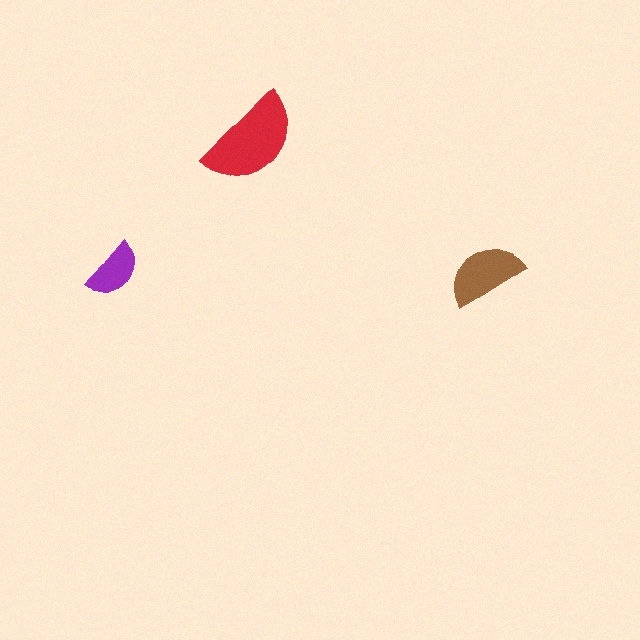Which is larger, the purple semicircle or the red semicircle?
The red one.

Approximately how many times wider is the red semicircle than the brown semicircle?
About 1.5 times wider.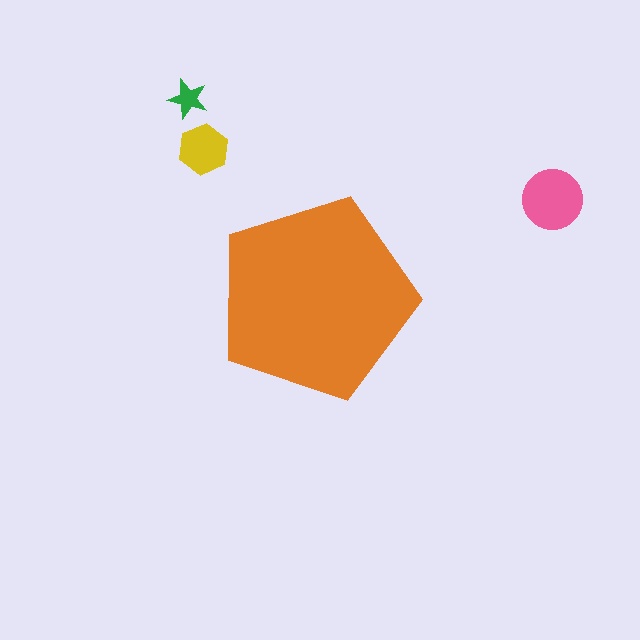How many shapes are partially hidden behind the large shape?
0 shapes are partially hidden.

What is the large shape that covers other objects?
An orange pentagon.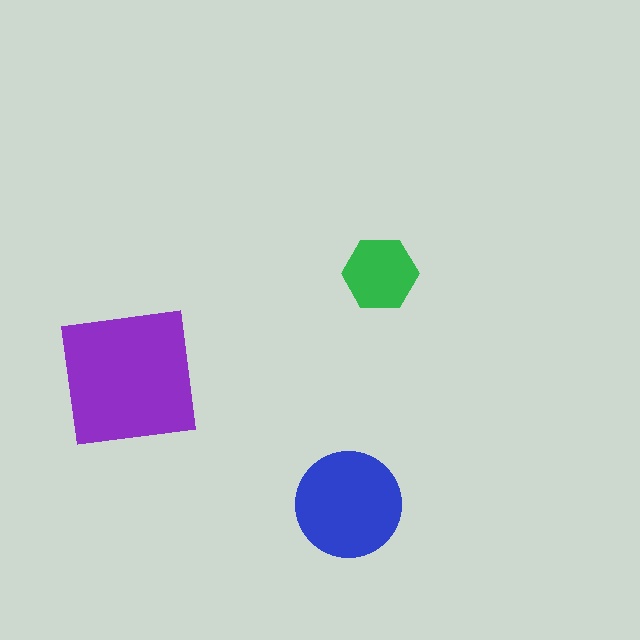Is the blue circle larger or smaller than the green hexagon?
Larger.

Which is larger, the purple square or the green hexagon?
The purple square.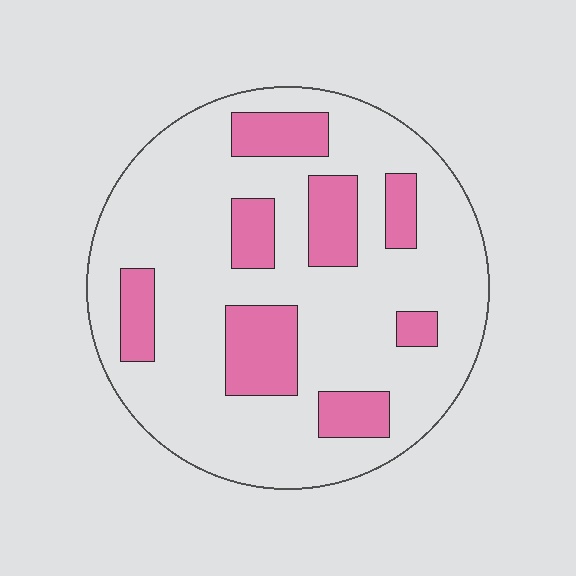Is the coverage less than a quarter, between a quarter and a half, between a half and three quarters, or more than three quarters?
Less than a quarter.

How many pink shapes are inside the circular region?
8.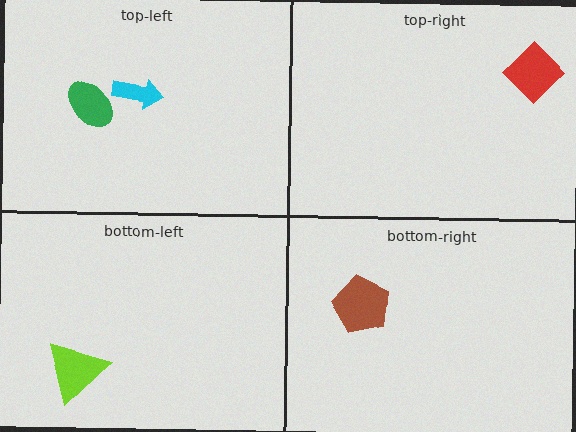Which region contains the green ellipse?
The top-left region.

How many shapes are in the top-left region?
2.